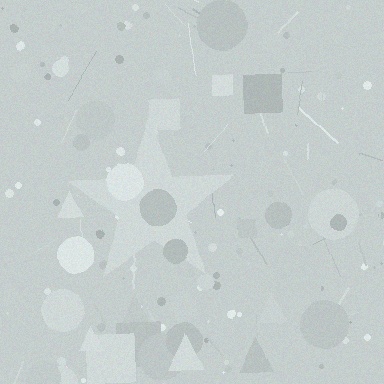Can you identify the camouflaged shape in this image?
The camouflaged shape is a star.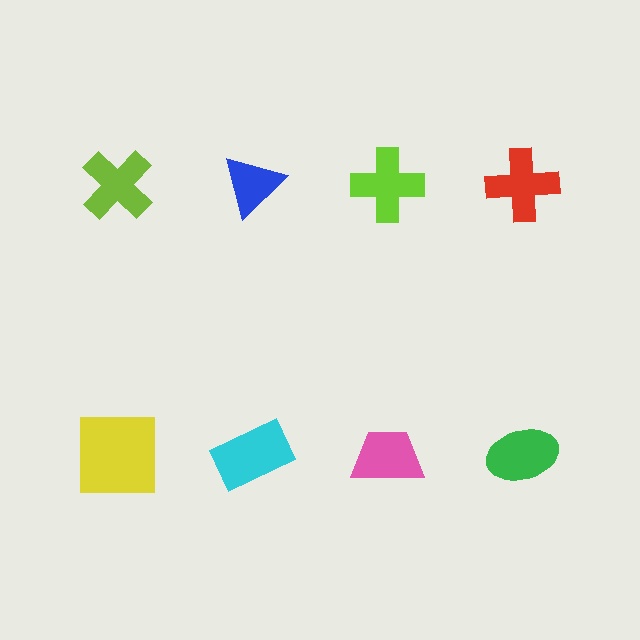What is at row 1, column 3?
A lime cross.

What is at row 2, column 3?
A pink trapezoid.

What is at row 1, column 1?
A lime cross.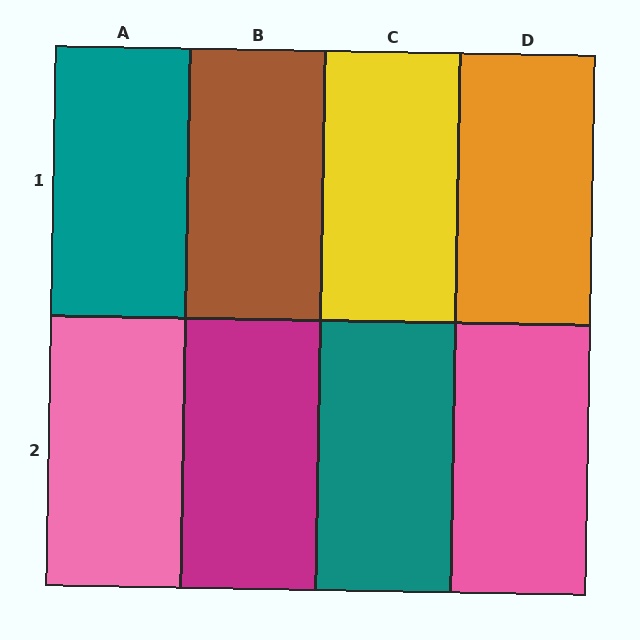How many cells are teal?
2 cells are teal.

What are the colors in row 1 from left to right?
Teal, brown, yellow, orange.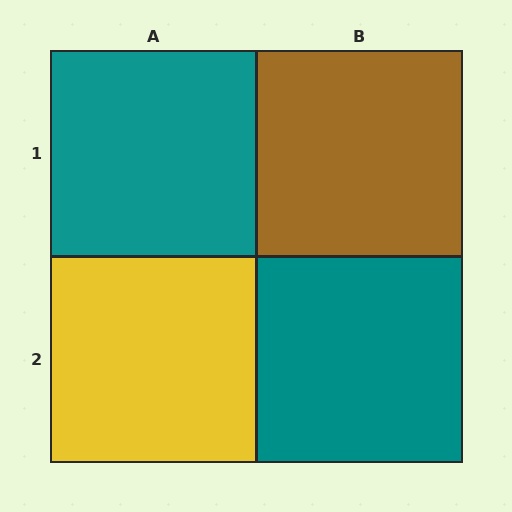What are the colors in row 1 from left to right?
Teal, brown.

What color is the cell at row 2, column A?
Yellow.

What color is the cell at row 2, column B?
Teal.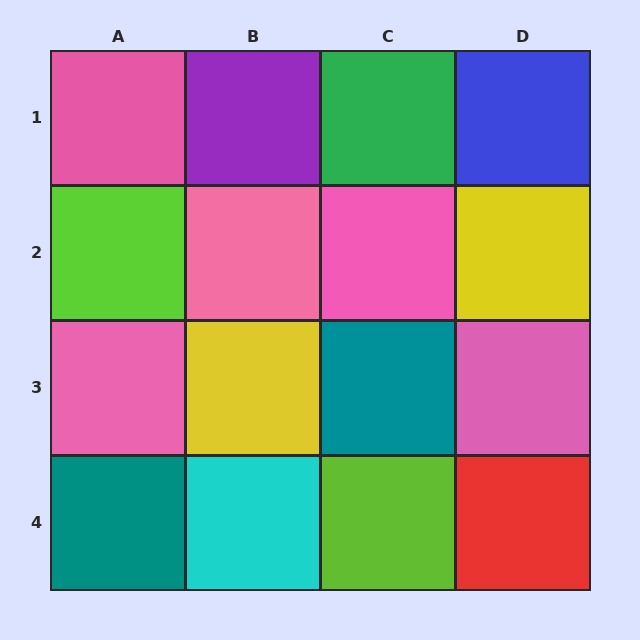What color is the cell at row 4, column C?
Lime.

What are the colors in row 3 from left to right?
Pink, yellow, teal, pink.